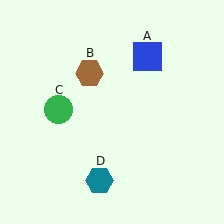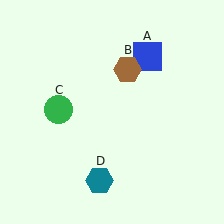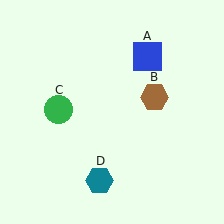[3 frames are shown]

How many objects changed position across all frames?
1 object changed position: brown hexagon (object B).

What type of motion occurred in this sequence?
The brown hexagon (object B) rotated clockwise around the center of the scene.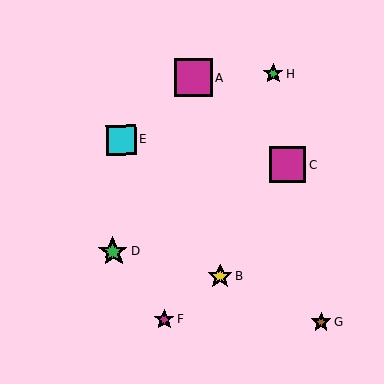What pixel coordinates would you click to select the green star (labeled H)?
Click at (273, 74) to select the green star H.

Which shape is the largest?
The magenta square (labeled A) is the largest.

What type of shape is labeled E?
Shape E is a cyan square.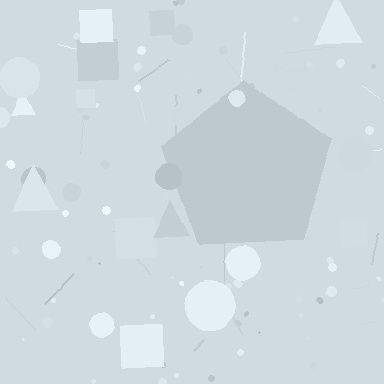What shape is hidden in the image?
A pentagon is hidden in the image.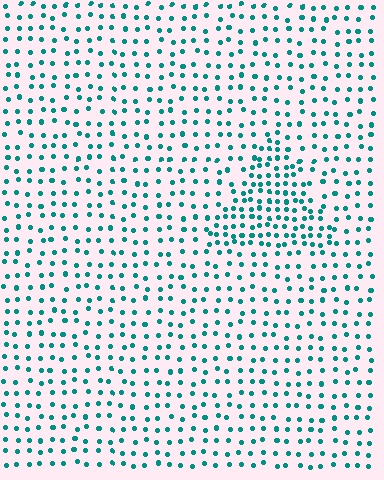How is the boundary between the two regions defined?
The boundary is defined by a change in element density (approximately 1.9x ratio). All elements are the same color, size, and shape.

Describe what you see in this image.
The image contains small teal elements arranged at two different densities. A triangle-shaped region is visible where the elements are more densely packed than the surrounding area.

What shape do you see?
I see a triangle.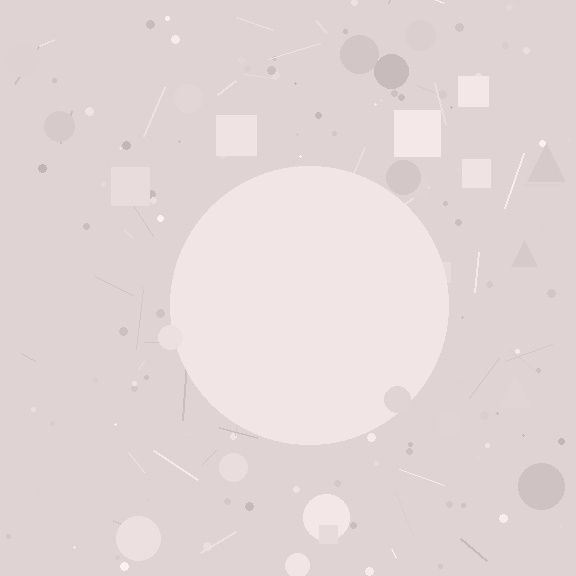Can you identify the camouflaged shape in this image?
The camouflaged shape is a circle.